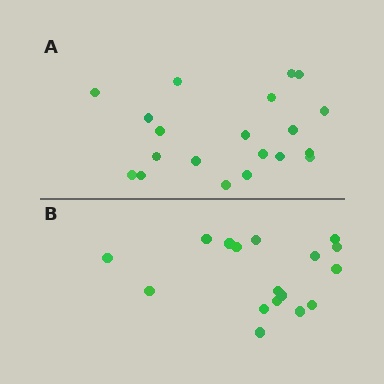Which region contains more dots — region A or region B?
Region A (the top region) has more dots.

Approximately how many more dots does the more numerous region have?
Region A has just a few more — roughly 2 or 3 more dots than region B.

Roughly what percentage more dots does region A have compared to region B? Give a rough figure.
About 20% more.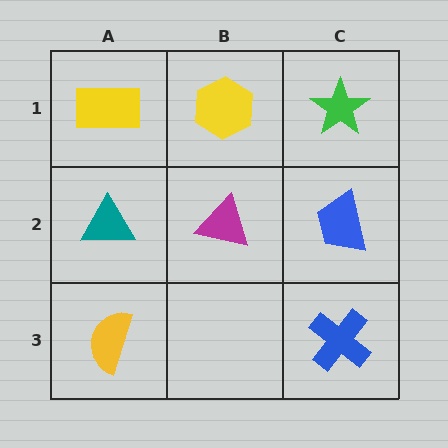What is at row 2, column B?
A magenta triangle.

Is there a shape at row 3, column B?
No, that cell is empty.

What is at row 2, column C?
A blue trapezoid.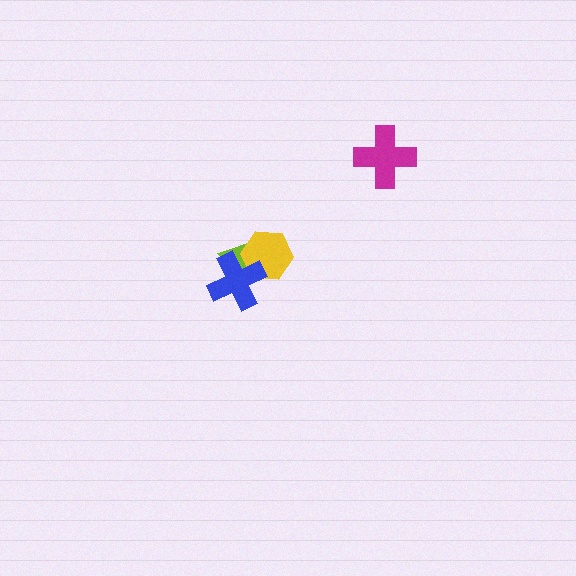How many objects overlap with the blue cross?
2 objects overlap with the blue cross.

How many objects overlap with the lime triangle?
2 objects overlap with the lime triangle.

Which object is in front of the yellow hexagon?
The blue cross is in front of the yellow hexagon.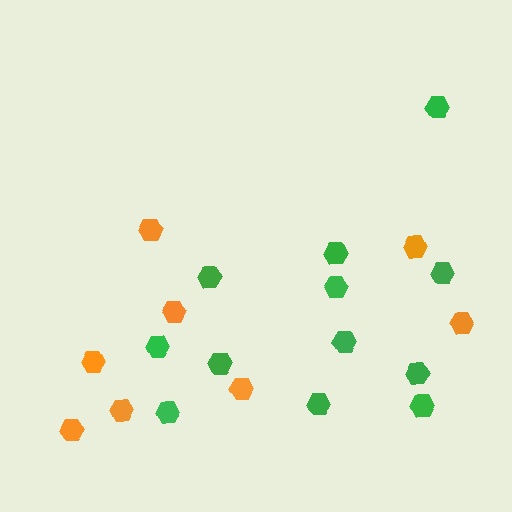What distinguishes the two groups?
There are 2 groups: one group of green hexagons (12) and one group of orange hexagons (8).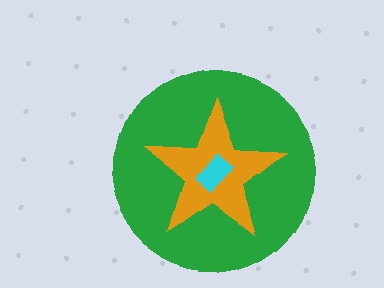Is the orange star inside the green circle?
Yes.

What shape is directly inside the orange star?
The cyan rectangle.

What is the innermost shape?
The cyan rectangle.